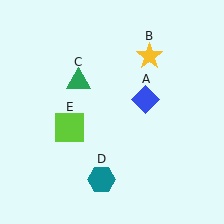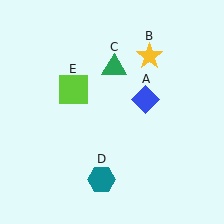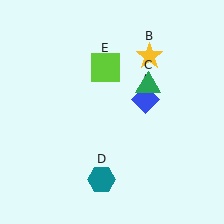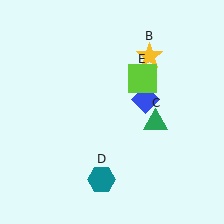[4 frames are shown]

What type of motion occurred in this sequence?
The green triangle (object C), lime square (object E) rotated clockwise around the center of the scene.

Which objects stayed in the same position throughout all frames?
Blue diamond (object A) and yellow star (object B) and teal hexagon (object D) remained stationary.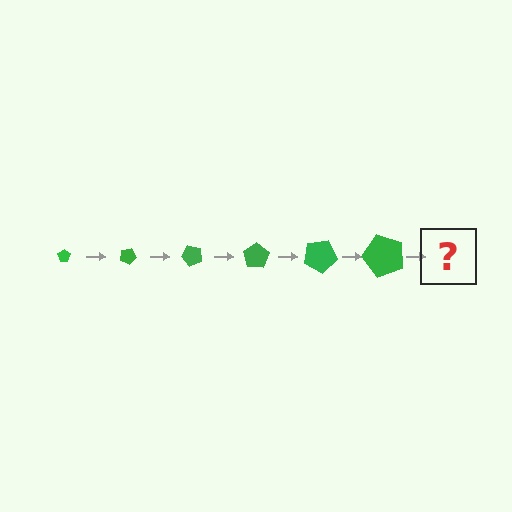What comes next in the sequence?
The next element should be a pentagon, larger than the previous one and rotated 150 degrees from the start.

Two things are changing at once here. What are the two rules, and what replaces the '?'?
The two rules are that the pentagon grows larger each step and it rotates 25 degrees each step. The '?' should be a pentagon, larger than the previous one and rotated 150 degrees from the start.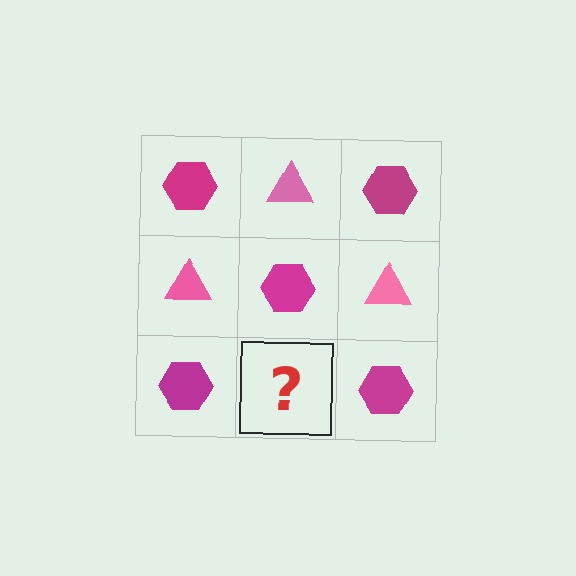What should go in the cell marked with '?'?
The missing cell should contain a pink triangle.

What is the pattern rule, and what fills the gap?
The rule is that it alternates magenta hexagon and pink triangle in a checkerboard pattern. The gap should be filled with a pink triangle.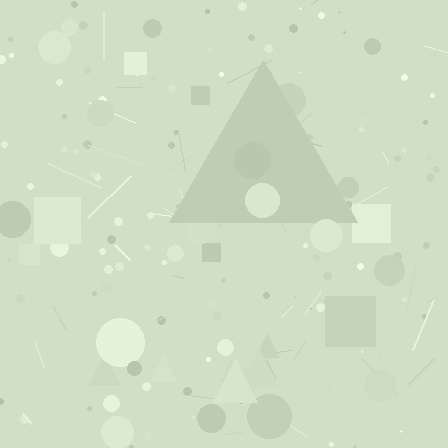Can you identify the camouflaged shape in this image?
The camouflaged shape is a triangle.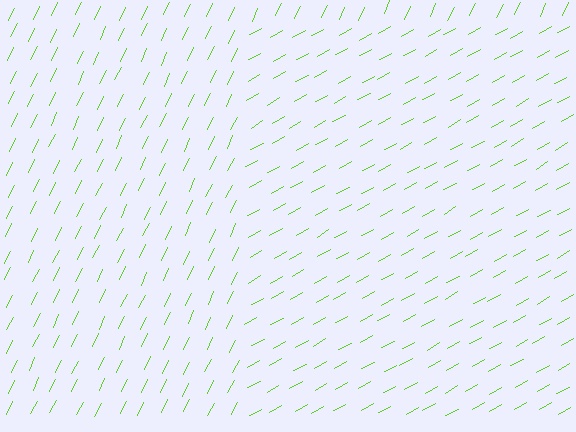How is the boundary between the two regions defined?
The boundary is defined purely by a change in line orientation (approximately 35 degrees difference). All lines are the same color and thickness.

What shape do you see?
I see a rectangle.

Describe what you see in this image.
The image is filled with small lime line segments. A rectangle region in the image has lines oriented differently from the surrounding lines, creating a visible texture boundary.